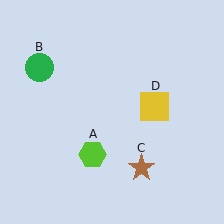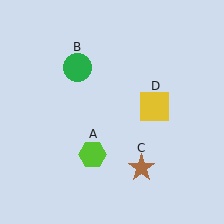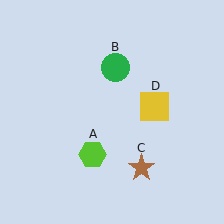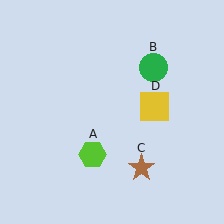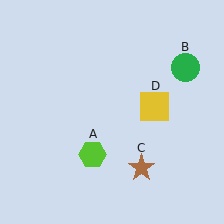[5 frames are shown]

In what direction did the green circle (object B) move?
The green circle (object B) moved right.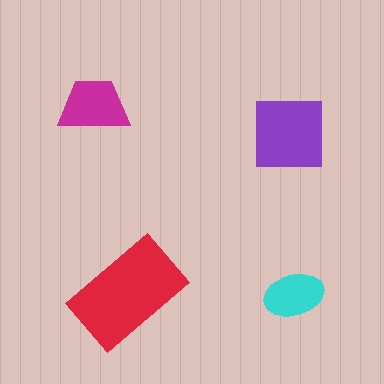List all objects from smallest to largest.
The cyan ellipse, the magenta trapezoid, the purple square, the red rectangle.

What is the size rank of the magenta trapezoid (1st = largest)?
3rd.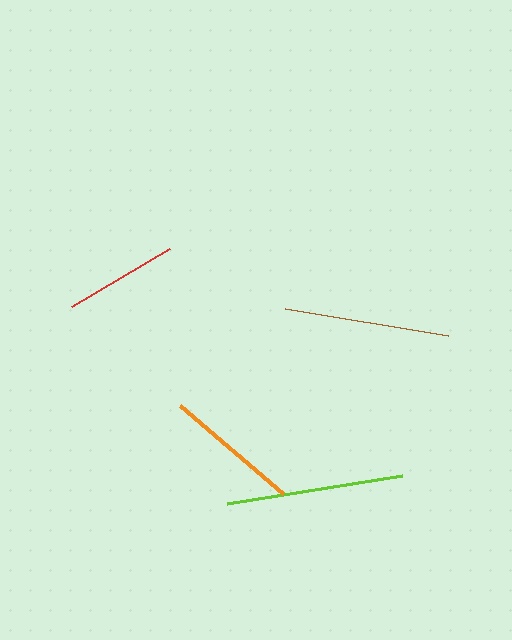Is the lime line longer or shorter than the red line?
The lime line is longer than the red line.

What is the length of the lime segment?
The lime segment is approximately 178 pixels long.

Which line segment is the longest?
The lime line is the longest at approximately 178 pixels.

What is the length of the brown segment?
The brown segment is approximately 165 pixels long.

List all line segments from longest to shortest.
From longest to shortest: lime, brown, orange, red.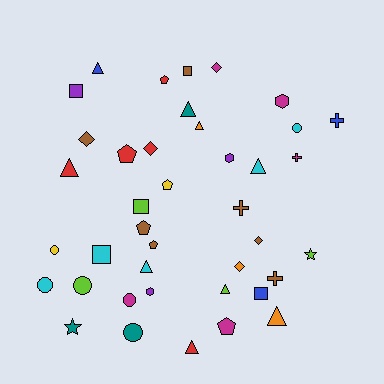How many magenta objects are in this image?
There are 5 magenta objects.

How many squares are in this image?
There are 5 squares.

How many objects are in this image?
There are 40 objects.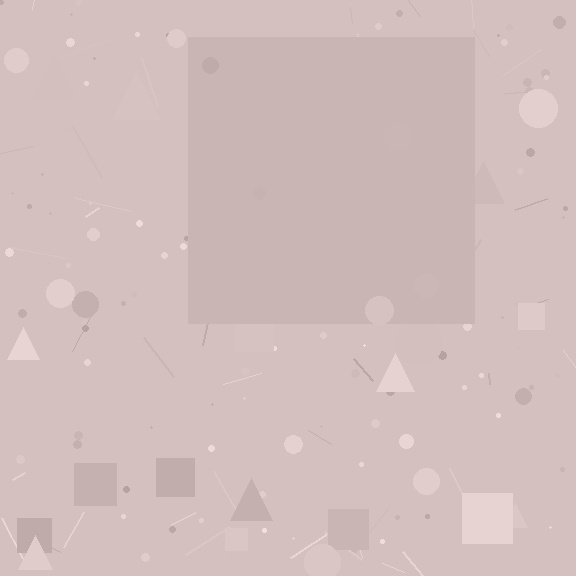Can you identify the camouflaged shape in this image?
The camouflaged shape is a square.